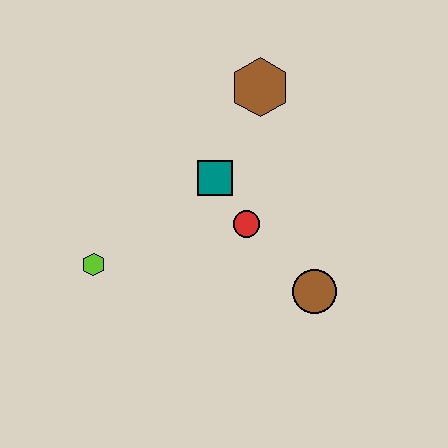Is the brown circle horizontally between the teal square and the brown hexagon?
No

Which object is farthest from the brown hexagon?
The lime hexagon is farthest from the brown hexagon.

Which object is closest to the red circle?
The teal square is closest to the red circle.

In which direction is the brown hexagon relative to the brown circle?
The brown hexagon is above the brown circle.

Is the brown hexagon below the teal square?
No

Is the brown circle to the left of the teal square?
No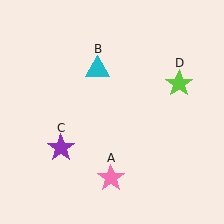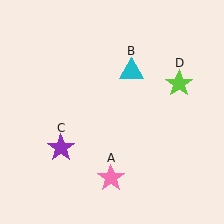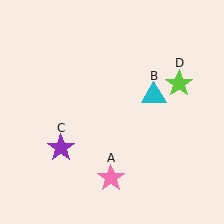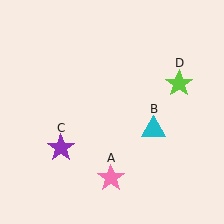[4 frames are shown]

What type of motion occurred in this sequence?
The cyan triangle (object B) rotated clockwise around the center of the scene.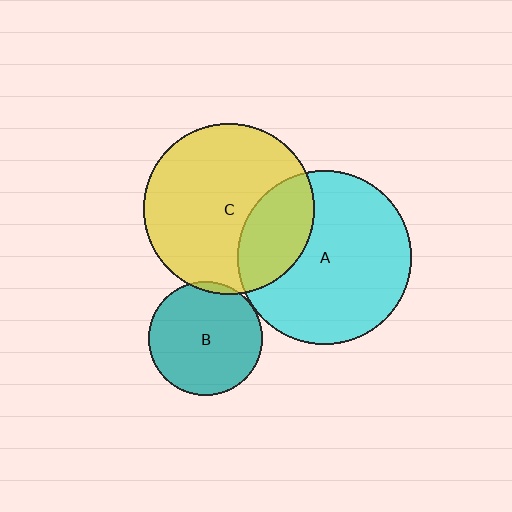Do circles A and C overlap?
Yes.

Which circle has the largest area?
Circle A (cyan).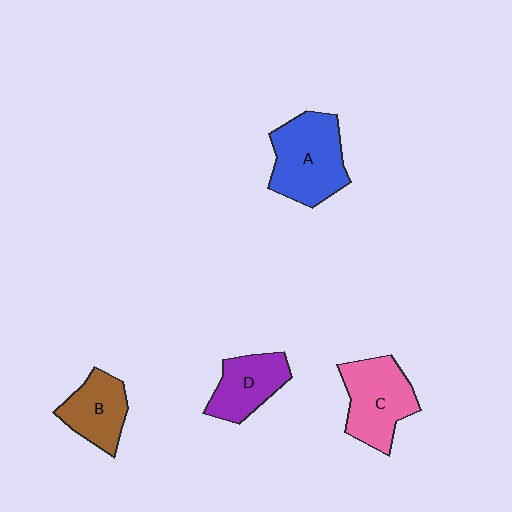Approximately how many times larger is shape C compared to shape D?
Approximately 1.3 times.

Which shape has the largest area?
Shape A (blue).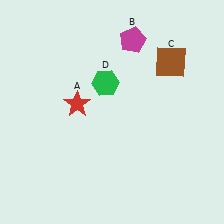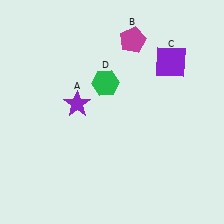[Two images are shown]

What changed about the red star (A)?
In Image 1, A is red. In Image 2, it changed to purple.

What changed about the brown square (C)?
In Image 1, C is brown. In Image 2, it changed to purple.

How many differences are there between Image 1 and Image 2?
There are 2 differences between the two images.